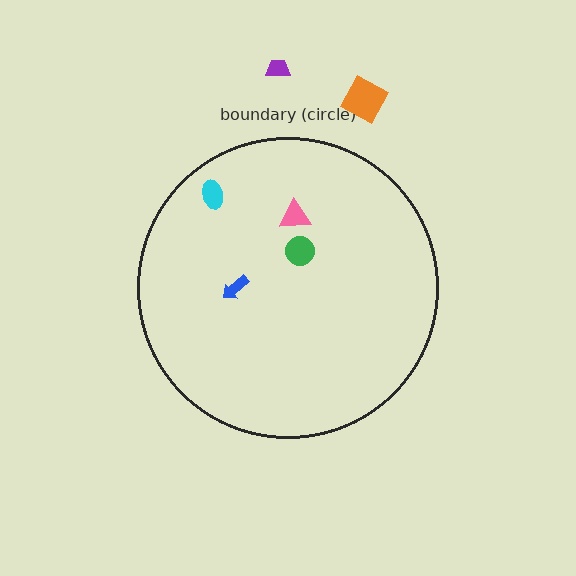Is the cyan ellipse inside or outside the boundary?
Inside.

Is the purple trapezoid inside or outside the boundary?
Outside.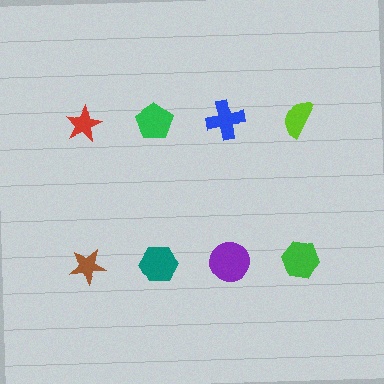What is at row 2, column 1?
A brown star.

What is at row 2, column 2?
A teal hexagon.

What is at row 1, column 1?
A red star.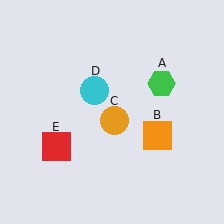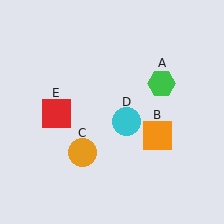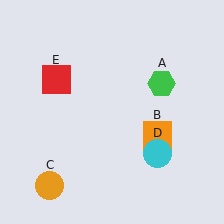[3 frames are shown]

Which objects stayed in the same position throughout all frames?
Green hexagon (object A) and orange square (object B) remained stationary.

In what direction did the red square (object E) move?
The red square (object E) moved up.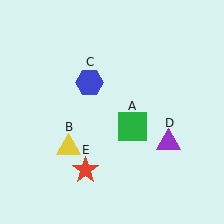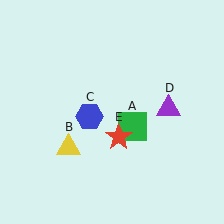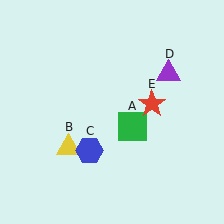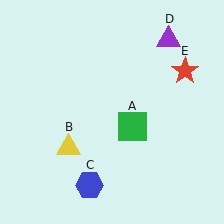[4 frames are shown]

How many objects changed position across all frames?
3 objects changed position: blue hexagon (object C), purple triangle (object D), red star (object E).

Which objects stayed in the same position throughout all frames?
Green square (object A) and yellow triangle (object B) remained stationary.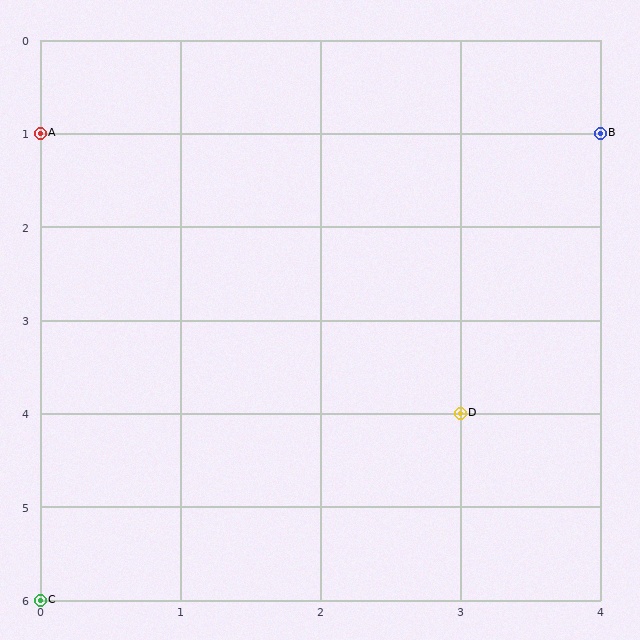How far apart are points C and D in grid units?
Points C and D are 3 columns and 2 rows apart (about 3.6 grid units diagonally).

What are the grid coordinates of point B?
Point B is at grid coordinates (4, 1).